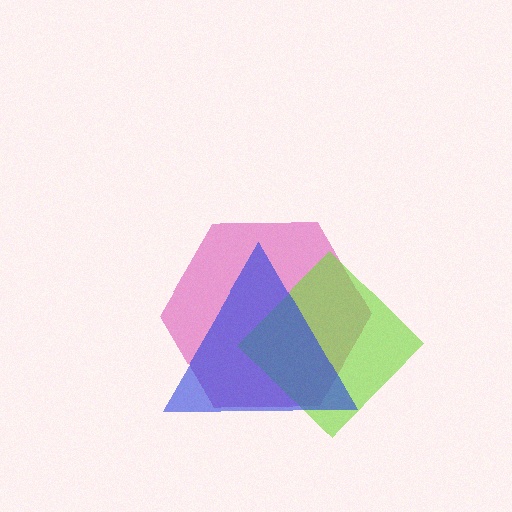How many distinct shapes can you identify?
There are 3 distinct shapes: a pink hexagon, a lime diamond, a blue triangle.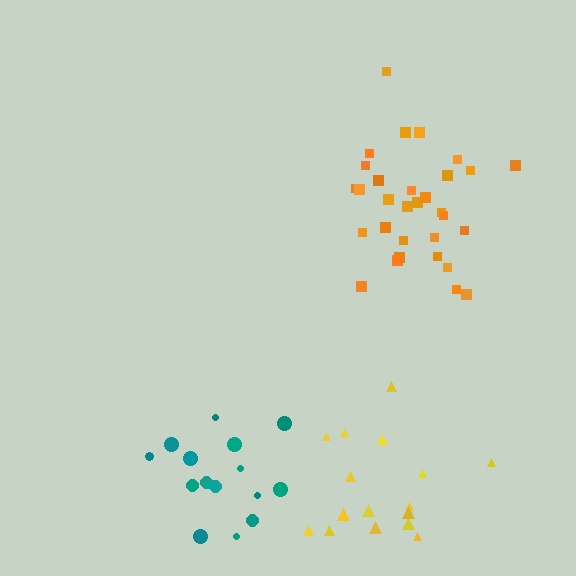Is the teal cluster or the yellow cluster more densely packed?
Teal.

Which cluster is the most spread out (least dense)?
Yellow.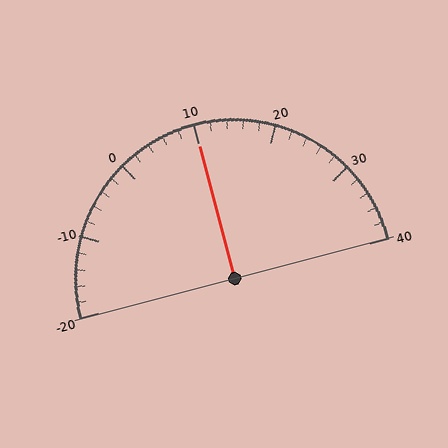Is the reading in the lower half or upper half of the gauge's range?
The reading is in the upper half of the range (-20 to 40).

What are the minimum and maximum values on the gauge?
The gauge ranges from -20 to 40.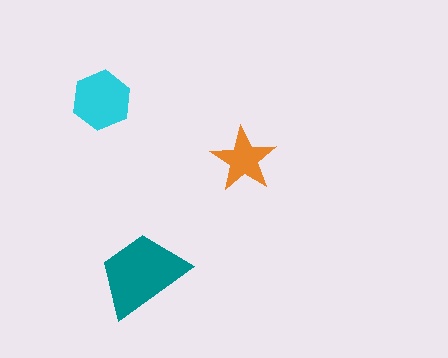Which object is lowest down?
The teal trapezoid is bottommost.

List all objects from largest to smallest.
The teal trapezoid, the cyan hexagon, the orange star.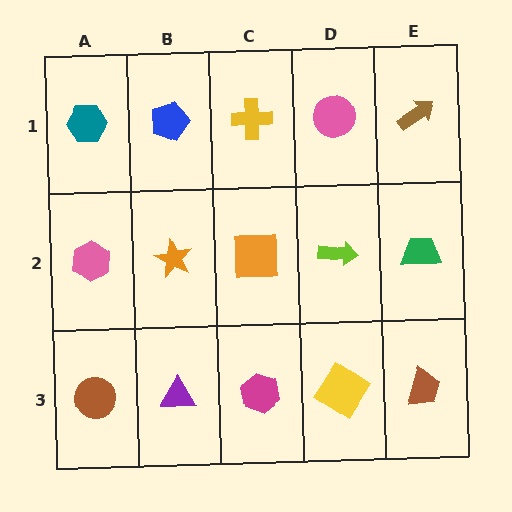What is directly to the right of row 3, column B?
A magenta hexagon.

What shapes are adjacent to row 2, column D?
A pink circle (row 1, column D), a yellow diamond (row 3, column D), an orange square (row 2, column C), a green trapezoid (row 2, column E).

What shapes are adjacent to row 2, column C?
A yellow cross (row 1, column C), a magenta hexagon (row 3, column C), an orange star (row 2, column B), a lime arrow (row 2, column D).